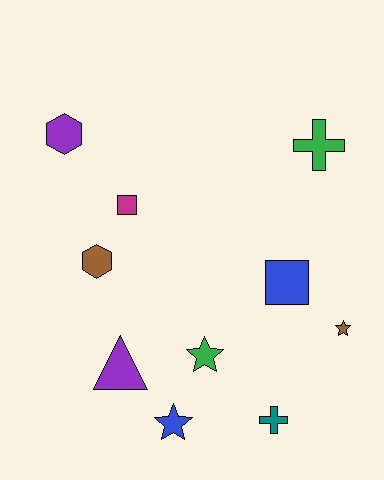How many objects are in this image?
There are 10 objects.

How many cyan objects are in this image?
There are no cyan objects.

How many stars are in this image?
There are 3 stars.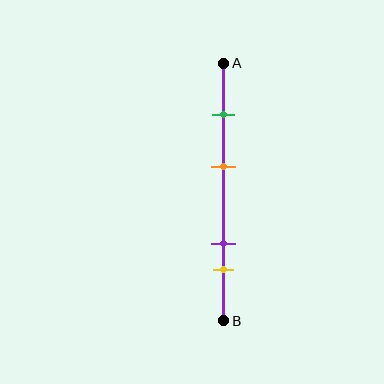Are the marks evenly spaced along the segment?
No, the marks are not evenly spaced.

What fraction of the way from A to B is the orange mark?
The orange mark is approximately 40% (0.4) of the way from A to B.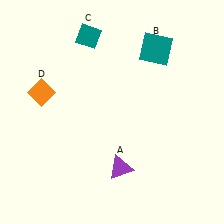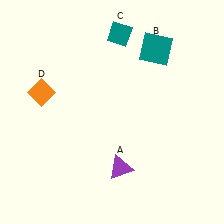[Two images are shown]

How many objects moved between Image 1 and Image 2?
1 object moved between the two images.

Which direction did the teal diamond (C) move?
The teal diamond (C) moved right.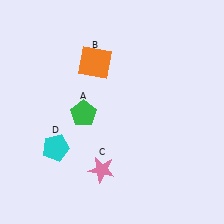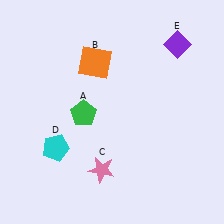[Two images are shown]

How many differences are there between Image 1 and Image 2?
There is 1 difference between the two images.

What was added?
A purple diamond (E) was added in Image 2.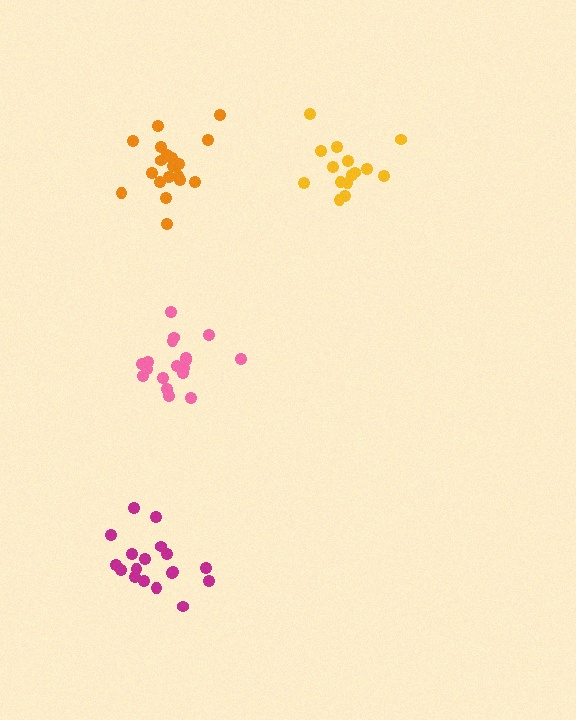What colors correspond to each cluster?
The clusters are colored: pink, orange, yellow, magenta.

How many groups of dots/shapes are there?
There are 4 groups.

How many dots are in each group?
Group 1: 18 dots, Group 2: 19 dots, Group 3: 15 dots, Group 4: 18 dots (70 total).